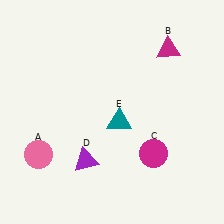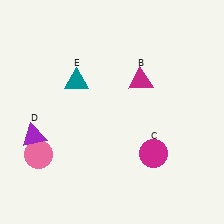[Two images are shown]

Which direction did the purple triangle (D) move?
The purple triangle (D) moved left.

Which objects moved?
The objects that moved are: the magenta triangle (B), the purple triangle (D), the teal triangle (E).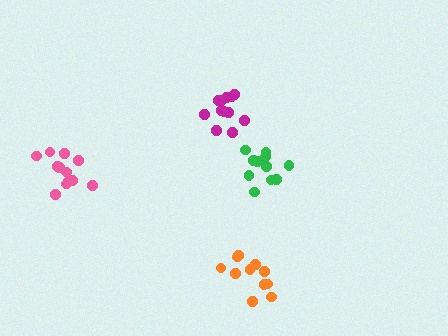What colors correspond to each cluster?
The clusters are colored: green, pink, magenta, orange.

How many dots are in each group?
Group 1: 11 dots, Group 2: 13 dots, Group 3: 13 dots, Group 4: 11 dots (48 total).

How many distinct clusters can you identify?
There are 4 distinct clusters.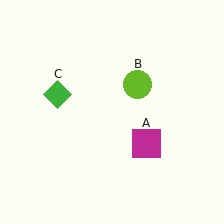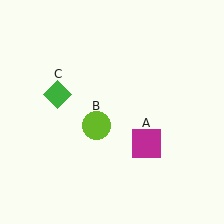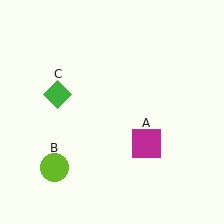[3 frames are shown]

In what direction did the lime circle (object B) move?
The lime circle (object B) moved down and to the left.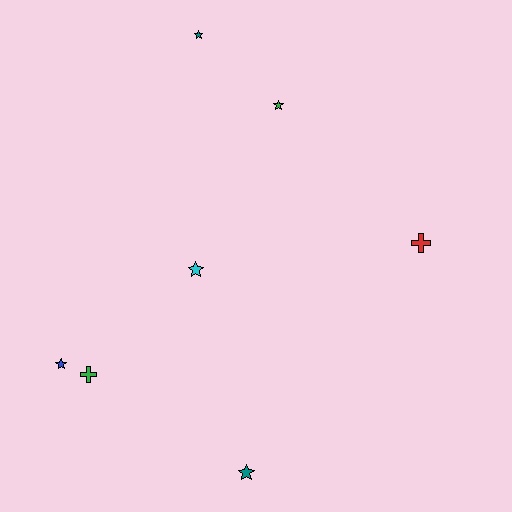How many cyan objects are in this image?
There is 1 cyan object.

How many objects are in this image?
There are 7 objects.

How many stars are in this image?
There are 5 stars.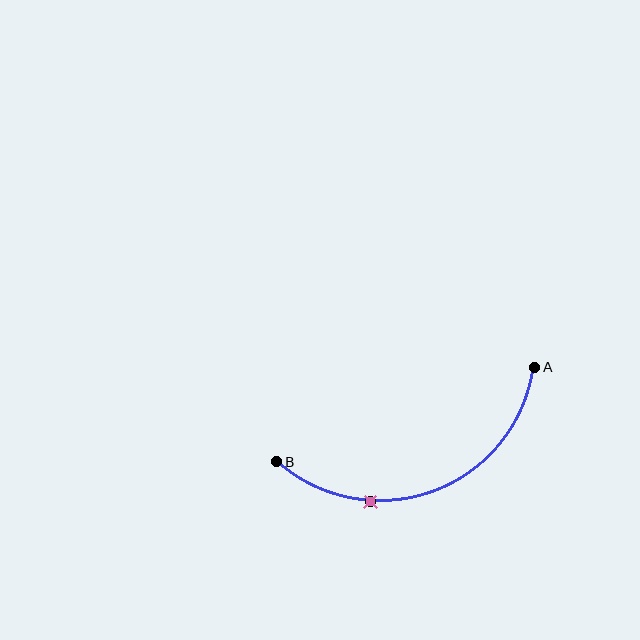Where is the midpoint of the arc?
The arc midpoint is the point on the curve farthest from the straight line joining A and B. It sits below that line.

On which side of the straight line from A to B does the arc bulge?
The arc bulges below the straight line connecting A and B.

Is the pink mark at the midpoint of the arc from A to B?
No. The pink mark lies on the arc but is closer to endpoint B. The arc midpoint would be at the point on the curve equidistant along the arc from both A and B.